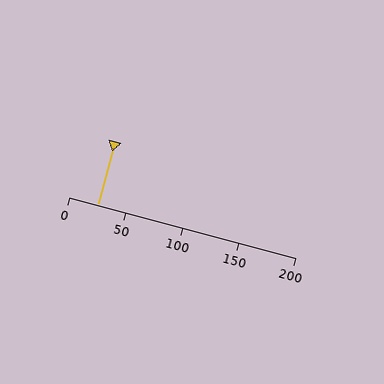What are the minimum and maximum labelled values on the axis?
The axis runs from 0 to 200.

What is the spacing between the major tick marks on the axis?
The major ticks are spaced 50 apart.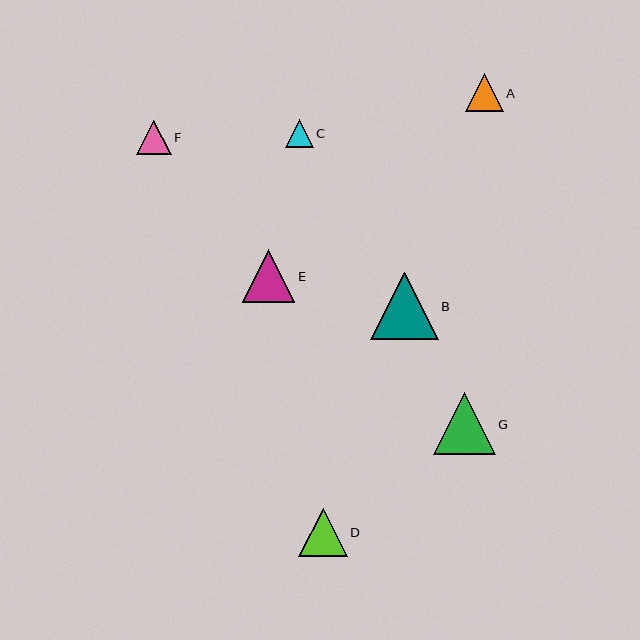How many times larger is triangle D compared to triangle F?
Triangle D is approximately 1.4 times the size of triangle F.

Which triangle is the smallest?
Triangle C is the smallest with a size of approximately 28 pixels.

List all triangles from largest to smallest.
From largest to smallest: B, G, E, D, A, F, C.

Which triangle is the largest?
Triangle B is the largest with a size of approximately 68 pixels.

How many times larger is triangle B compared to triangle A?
Triangle B is approximately 1.8 times the size of triangle A.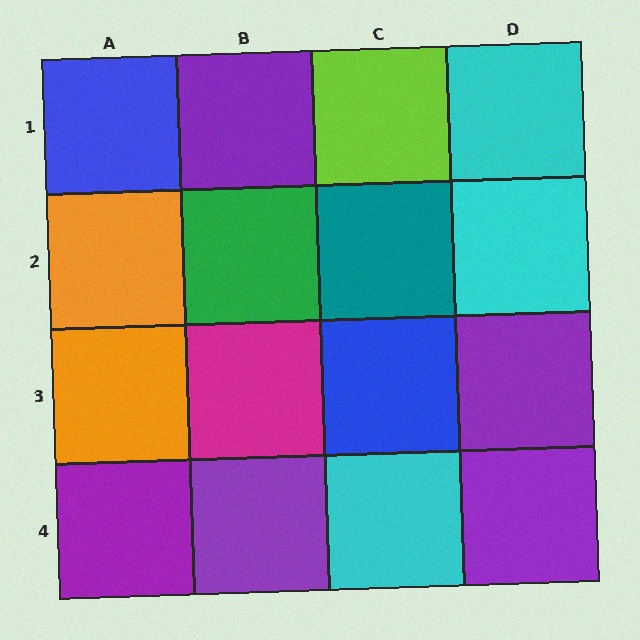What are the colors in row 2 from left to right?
Orange, green, teal, cyan.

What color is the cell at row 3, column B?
Magenta.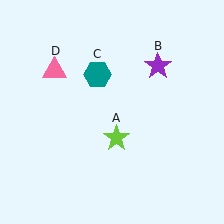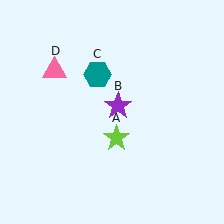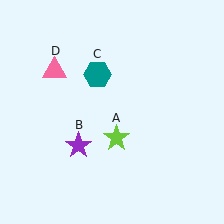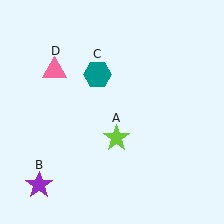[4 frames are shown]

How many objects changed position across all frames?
1 object changed position: purple star (object B).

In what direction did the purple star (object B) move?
The purple star (object B) moved down and to the left.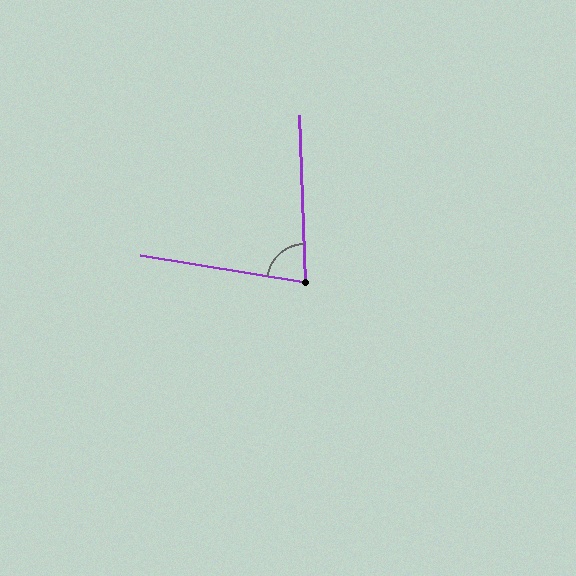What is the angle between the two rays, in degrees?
Approximately 79 degrees.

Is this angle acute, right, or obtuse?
It is acute.